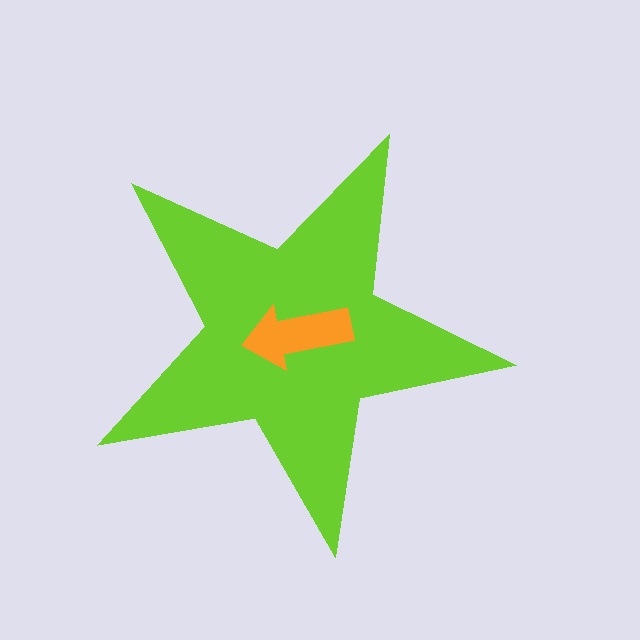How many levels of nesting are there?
2.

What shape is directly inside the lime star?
The orange arrow.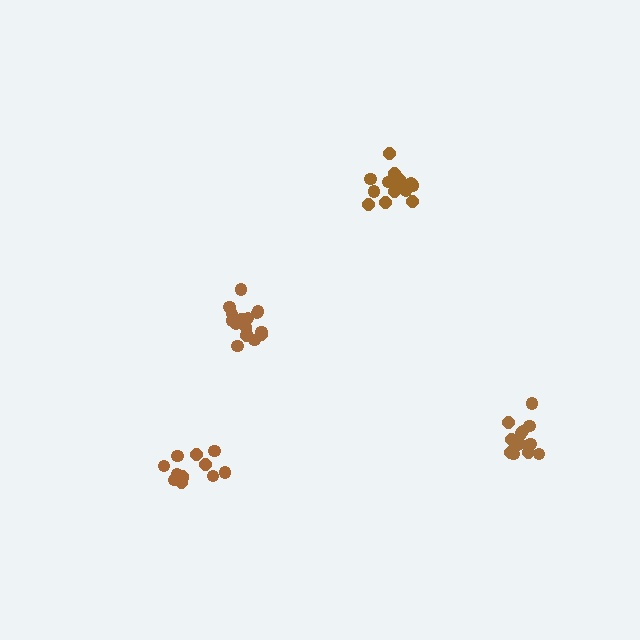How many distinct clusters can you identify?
There are 4 distinct clusters.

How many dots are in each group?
Group 1: 16 dots, Group 2: 17 dots, Group 3: 13 dots, Group 4: 15 dots (61 total).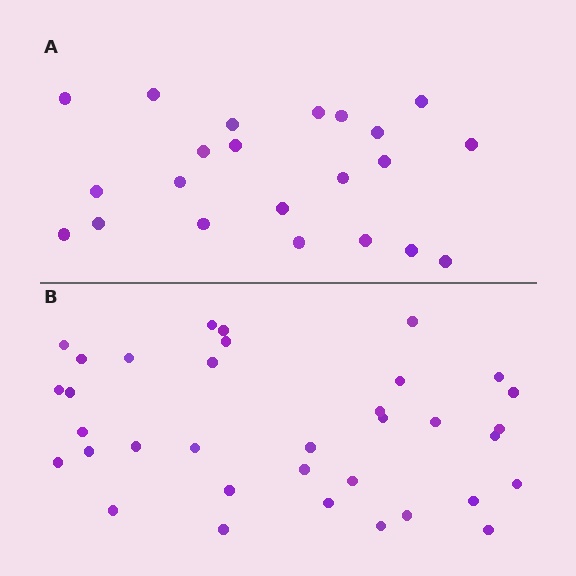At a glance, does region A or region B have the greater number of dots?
Region B (the bottom region) has more dots.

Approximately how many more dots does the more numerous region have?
Region B has approximately 15 more dots than region A.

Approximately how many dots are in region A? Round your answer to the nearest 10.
About 20 dots. (The exact count is 22, which rounds to 20.)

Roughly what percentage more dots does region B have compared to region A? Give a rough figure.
About 60% more.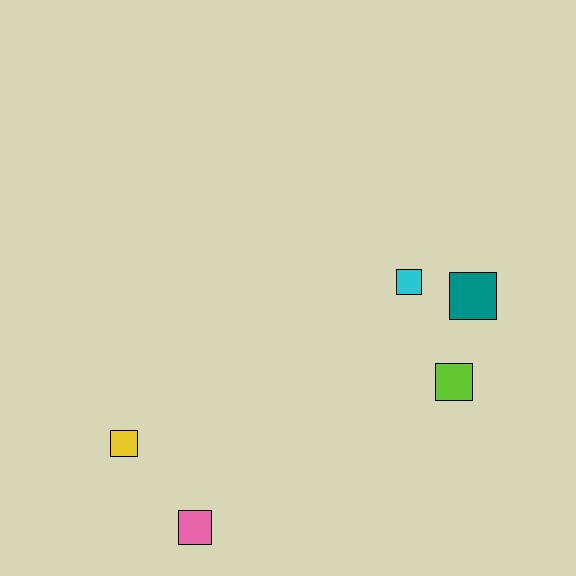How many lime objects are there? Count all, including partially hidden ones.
There is 1 lime object.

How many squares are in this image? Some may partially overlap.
There are 5 squares.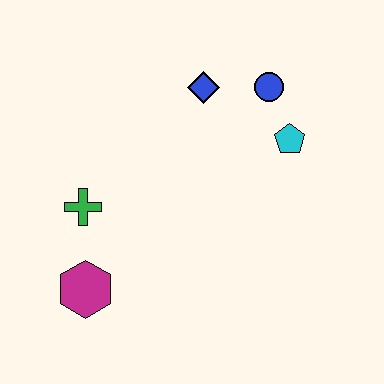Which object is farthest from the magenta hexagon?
The blue circle is farthest from the magenta hexagon.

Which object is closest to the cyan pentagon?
The blue circle is closest to the cyan pentagon.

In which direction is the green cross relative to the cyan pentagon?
The green cross is to the left of the cyan pentagon.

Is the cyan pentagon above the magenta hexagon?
Yes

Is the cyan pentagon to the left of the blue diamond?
No